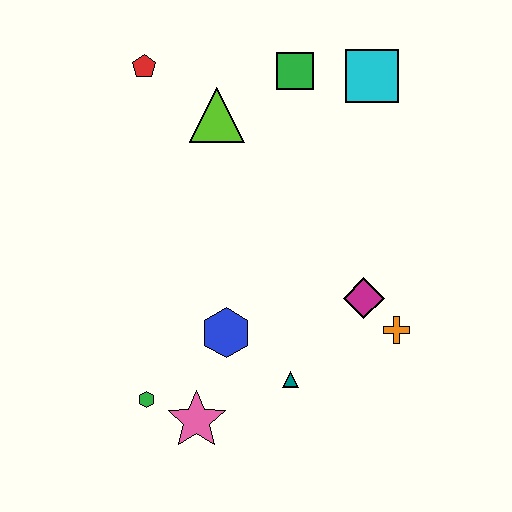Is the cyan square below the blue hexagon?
No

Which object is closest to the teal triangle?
The blue hexagon is closest to the teal triangle.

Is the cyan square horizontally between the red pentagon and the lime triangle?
No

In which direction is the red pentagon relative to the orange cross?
The red pentagon is above the orange cross.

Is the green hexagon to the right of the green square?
No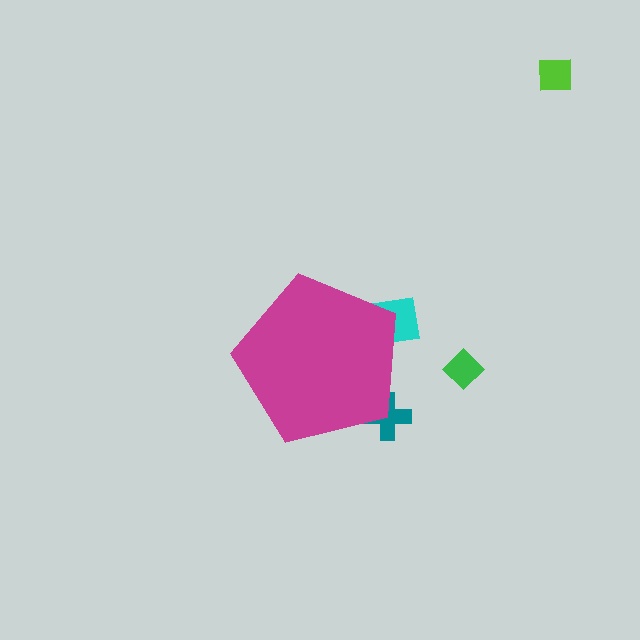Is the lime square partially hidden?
No, the lime square is fully visible.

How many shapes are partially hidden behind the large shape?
2 shapes are partially hidden.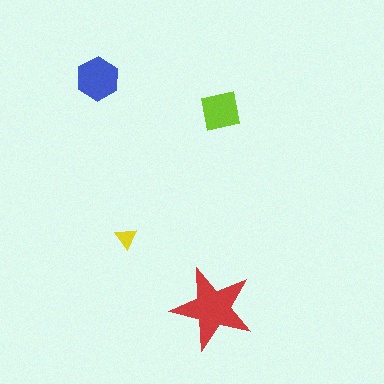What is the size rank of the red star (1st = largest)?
1st.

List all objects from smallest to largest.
The yellow triangle, the lime square, the blue hexagon, the red star.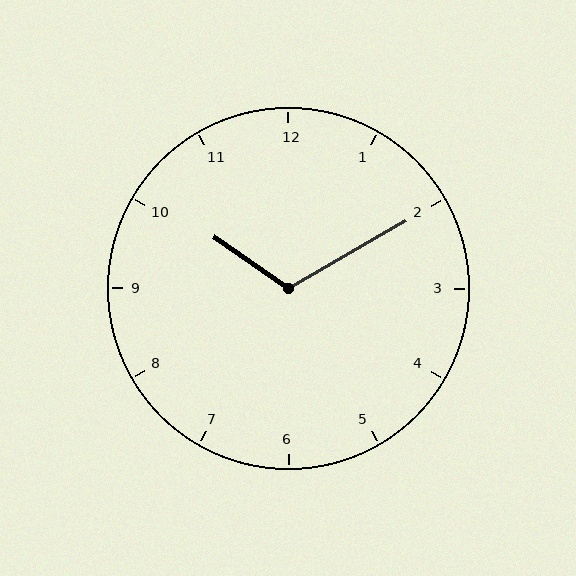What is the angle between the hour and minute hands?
Approximately 115 degrees.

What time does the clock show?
10:10.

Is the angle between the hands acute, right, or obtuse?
It is obtuse.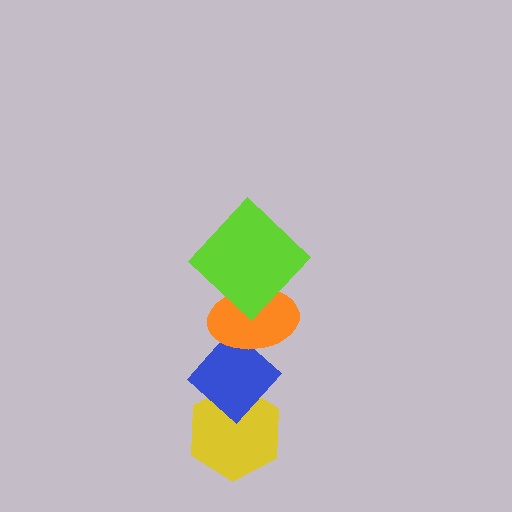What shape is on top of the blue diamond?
The orange ellipse is on top of the blue diamond.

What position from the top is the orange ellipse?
The orange ellipse is 2nd from the top.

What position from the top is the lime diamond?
The lime diamond is 1st from the top.